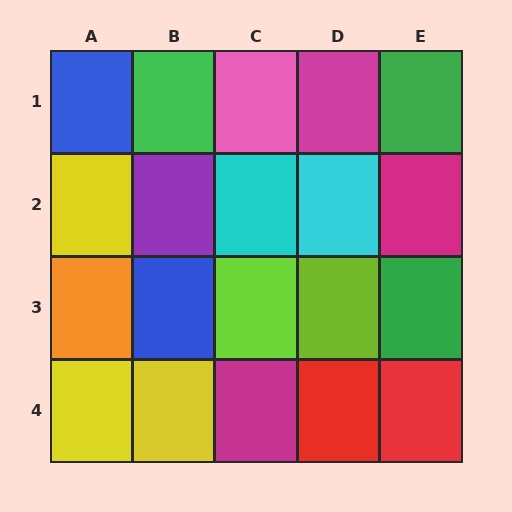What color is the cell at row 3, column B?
Blue.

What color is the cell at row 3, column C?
Lime.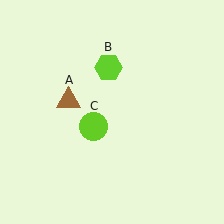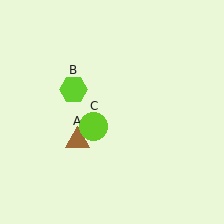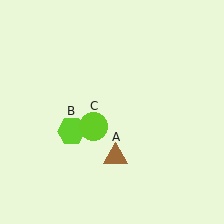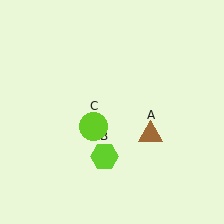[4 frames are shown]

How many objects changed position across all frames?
2 objects changed position: brown triangle (object A), lime hexagon (object B).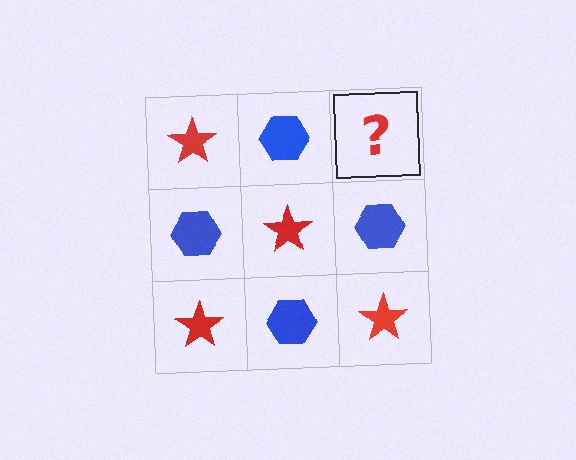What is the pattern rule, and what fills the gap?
The rule is that it alternates red star and blue hexagon in a checkerboard pattern. The gap should be filled with a red star.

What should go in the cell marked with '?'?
The missing cell should contain a red star.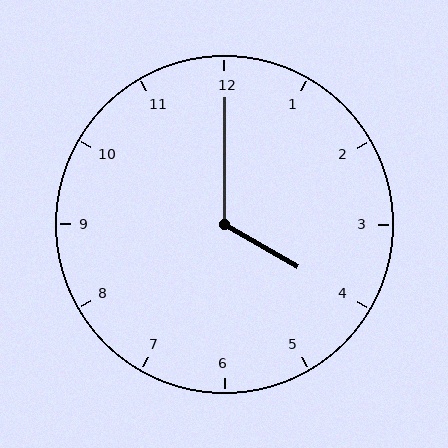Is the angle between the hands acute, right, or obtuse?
It is obtuse.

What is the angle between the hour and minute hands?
Approximately 120 degrees.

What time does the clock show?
4:00.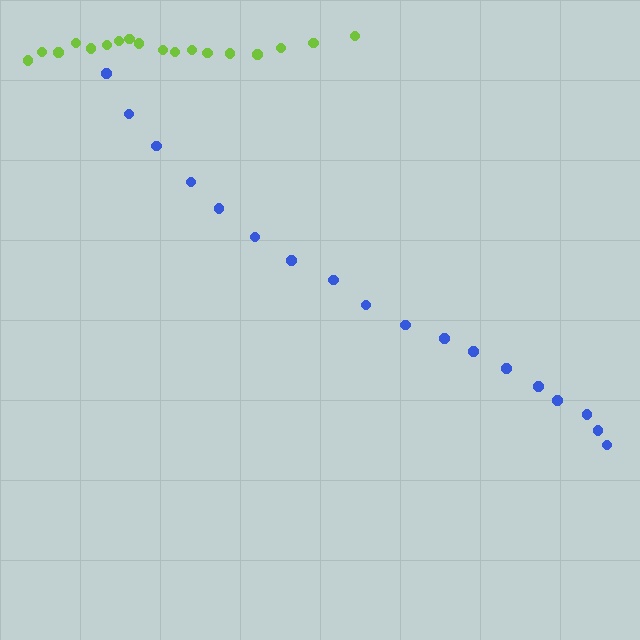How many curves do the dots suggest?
There are 2 distinct paths.